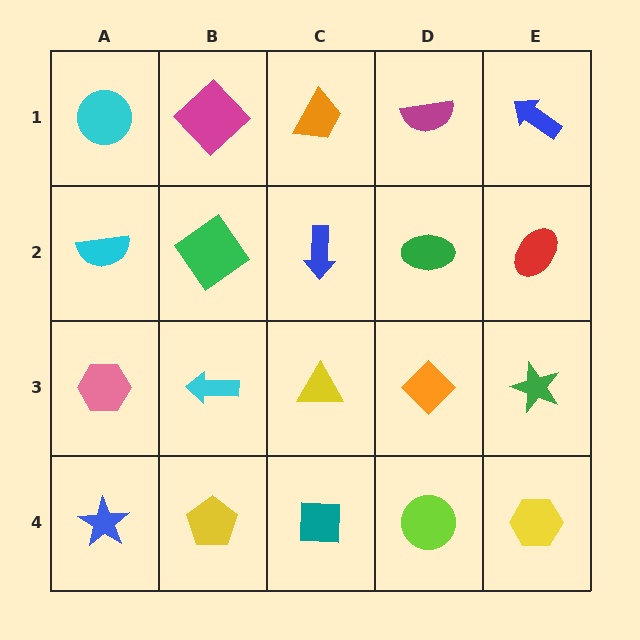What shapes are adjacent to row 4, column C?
A yellow triangle (row 3, column C), a yellow pentagon (row 4, column B), a lime circle (row 4, column D).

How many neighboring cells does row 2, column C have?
4.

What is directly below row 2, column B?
A cyan arrow.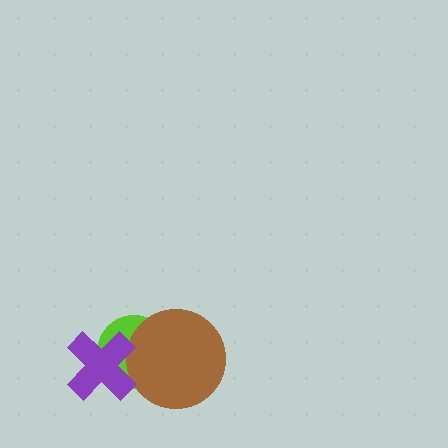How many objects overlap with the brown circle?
2 objects overlap with the brown circle.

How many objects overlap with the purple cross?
2 objects overlap with the purple cross.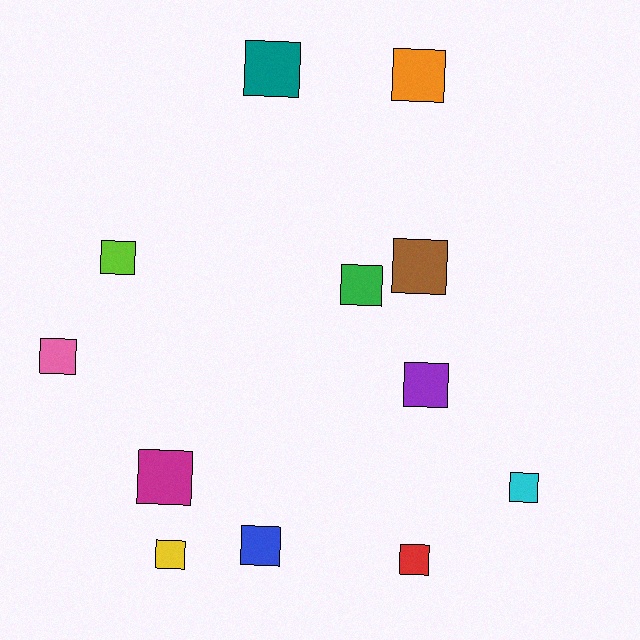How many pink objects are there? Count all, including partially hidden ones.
There is 1 pink object.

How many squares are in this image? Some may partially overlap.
There are 12 squares.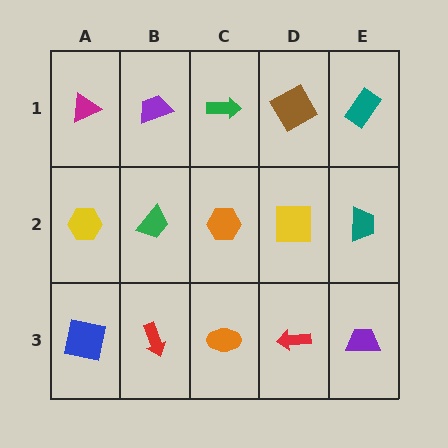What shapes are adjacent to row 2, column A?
A magenta triangle (row 1, column A), a blue square (row 3, column A), a green trapezoid (row 2, column B).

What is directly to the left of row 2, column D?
An orange hexagon.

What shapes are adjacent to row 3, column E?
A teal trapezoid (row 2, column E), a red arrow (row 3, column D).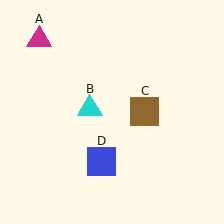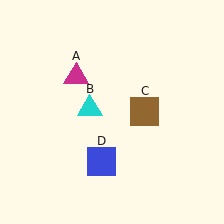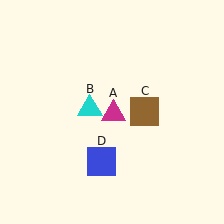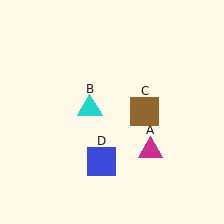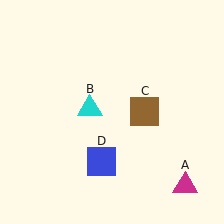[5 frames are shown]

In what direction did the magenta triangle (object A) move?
The magenta triangle (object A) moved down and to the right.